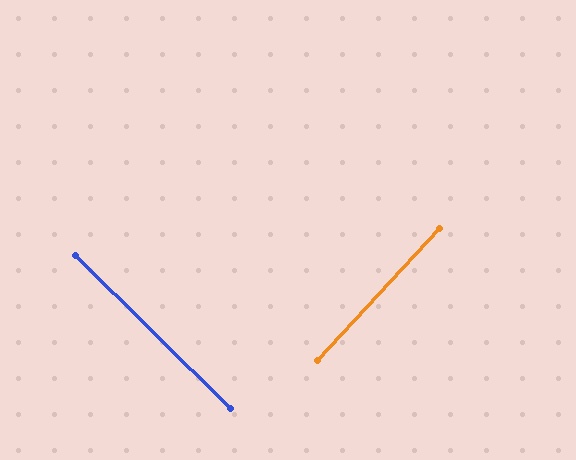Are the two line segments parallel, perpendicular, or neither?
Perpendicular — they meet at approximately 88°.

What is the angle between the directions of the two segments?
Approximately 88 degrees.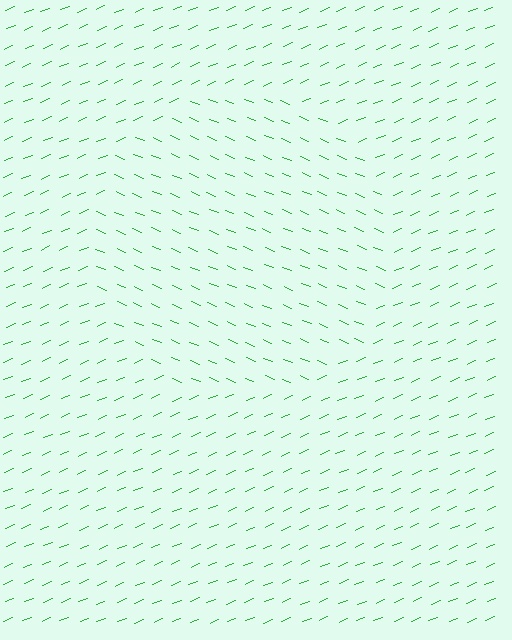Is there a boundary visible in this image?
Yes, there is a texture boundary formed by a change in line orientation.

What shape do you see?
I see a circle.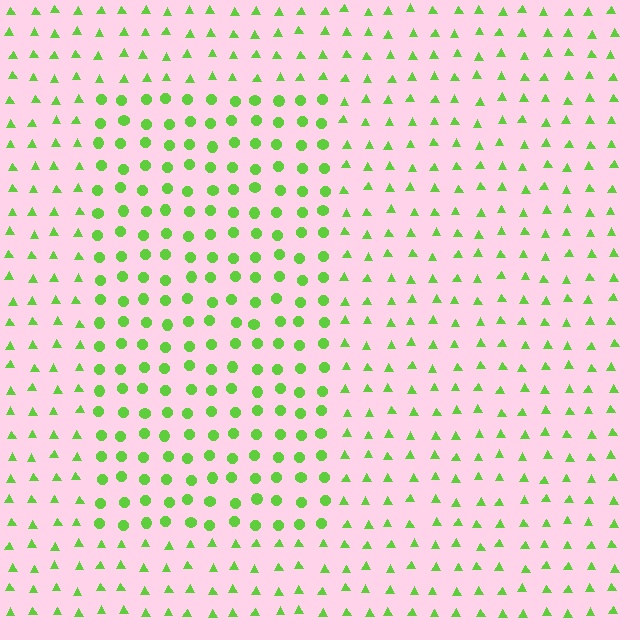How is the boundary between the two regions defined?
The boundary is defined by a change in element shape: circles inside vs. triangles outside. All elements share the same color and spacing.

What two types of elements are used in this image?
The image uses circles inside the rectangle region and triangles outside it.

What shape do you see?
I see a rectangle.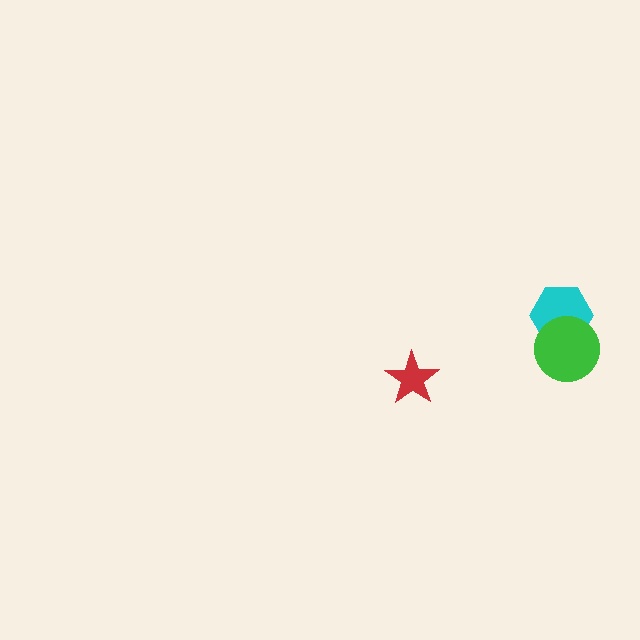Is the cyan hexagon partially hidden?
Yes, it is partially covered by another shape.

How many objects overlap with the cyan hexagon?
1 object overlaps with the cyan hexagon.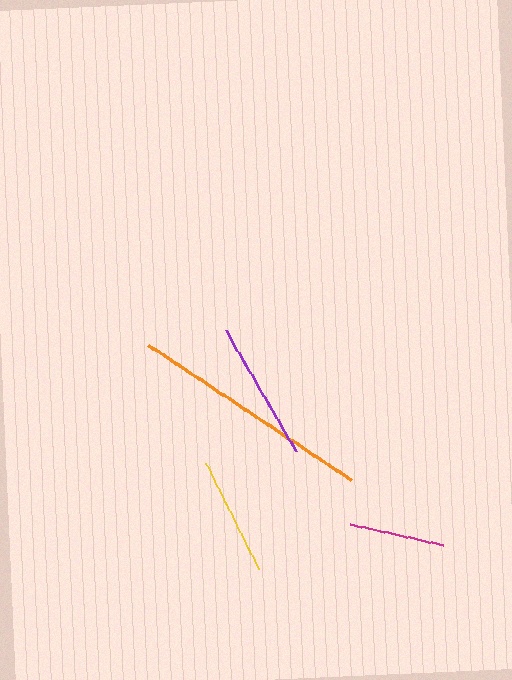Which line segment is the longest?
The orange line is the longest at approximately 244 pixels.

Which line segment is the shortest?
The magenta line is the shortest at approximately 95 pixels.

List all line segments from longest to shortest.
From longest to shortest: orange, purple, yellow, magenta.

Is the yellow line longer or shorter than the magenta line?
The yellow line is longer than the magenta line.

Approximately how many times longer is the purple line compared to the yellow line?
The purple line is approximately 1.2 times the length of the yellow line.